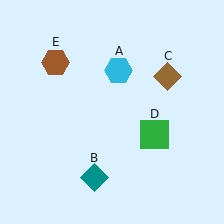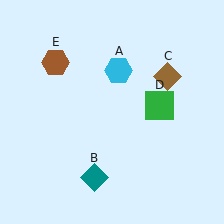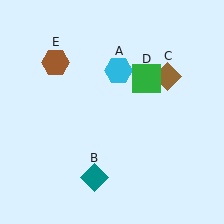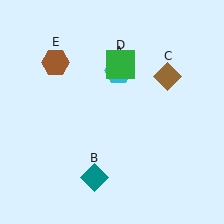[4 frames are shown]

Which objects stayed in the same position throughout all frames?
Cyan hexagon (object A) and teal diamond (object B) and brown diamond (object C) and brown hexagon (object E) remained stationary.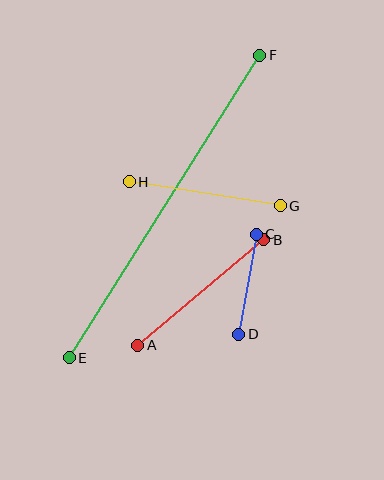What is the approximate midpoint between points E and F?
The midpoint is at approximately (165, 206) pixels.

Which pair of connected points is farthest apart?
Points E and F are farthest apart.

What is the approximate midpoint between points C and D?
The midpoint is at approximately (247, 284) pixels.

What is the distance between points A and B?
The distance is approximately 165 pixels.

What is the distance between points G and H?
The distance is approximately 153 pixels.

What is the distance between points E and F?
The distance is approximately 358 pixels.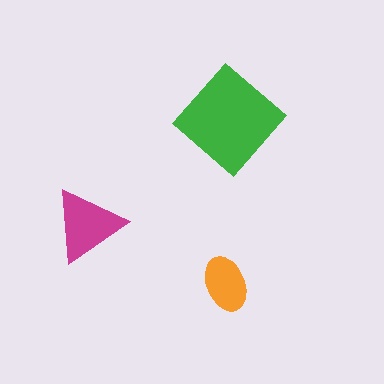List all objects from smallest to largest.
The orange ellipse, the magenta triangle, the green diamond.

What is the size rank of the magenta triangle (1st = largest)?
2nd.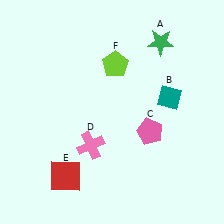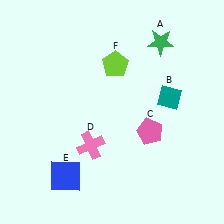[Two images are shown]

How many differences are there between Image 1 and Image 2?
There is 1 difference between the two images.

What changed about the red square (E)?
In Image 1, E is red. In Image 2, it changed to blue.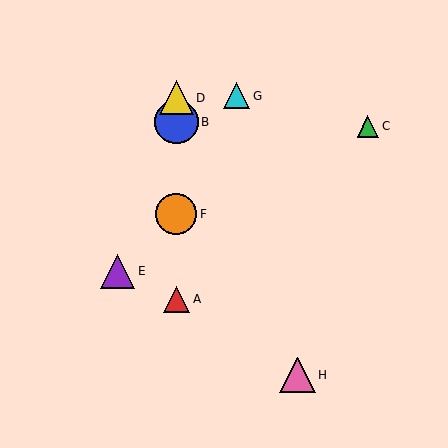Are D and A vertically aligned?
Yes, both are at x≈176.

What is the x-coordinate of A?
Object A is at x≈176.